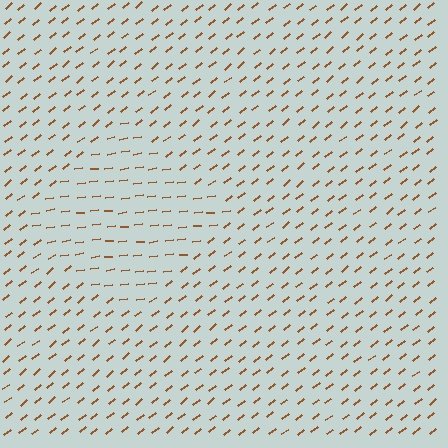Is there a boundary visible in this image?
Yes, there is a texture boundary formed by a change in line orientation.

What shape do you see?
I see a diamond.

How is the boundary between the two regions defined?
The boundary is defined purely by a change in line orientation (approximately 31 degrees difference). All lines are the same color and thickness.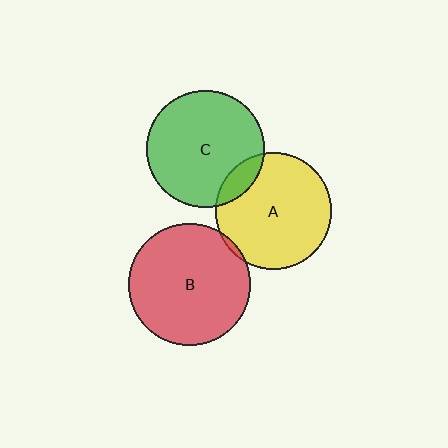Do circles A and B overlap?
Yes.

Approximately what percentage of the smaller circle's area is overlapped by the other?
Approximately 5%.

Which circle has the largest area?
Circle B (red).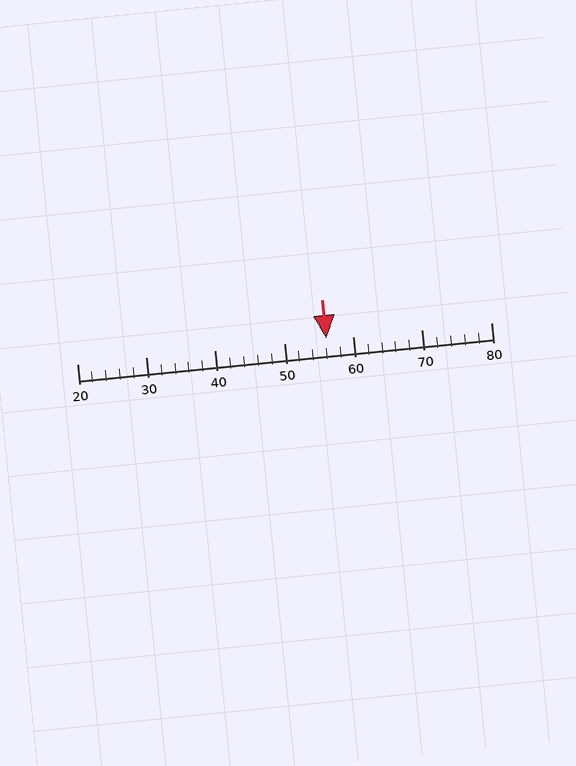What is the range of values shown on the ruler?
The ruler shows values from 20 to 80.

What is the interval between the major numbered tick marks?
The major tick marks are spaced 10 units apart.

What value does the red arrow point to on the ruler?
The red arrow points to approximately 56.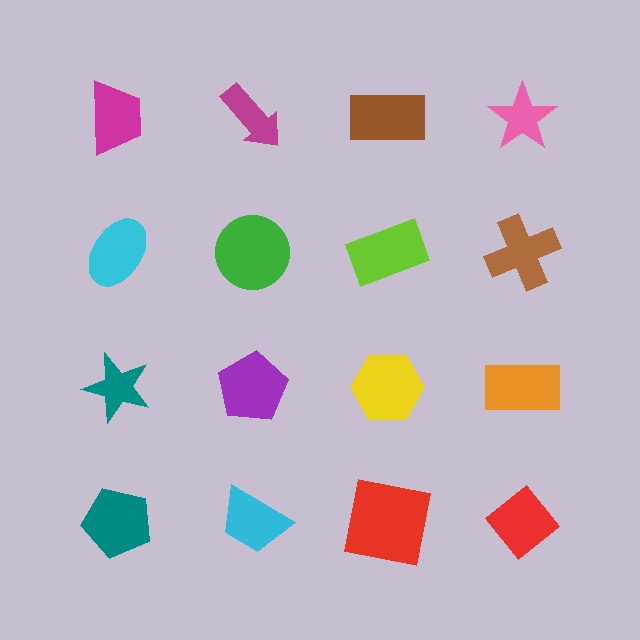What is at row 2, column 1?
A cyan ellipse.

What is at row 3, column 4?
An orange rectangle.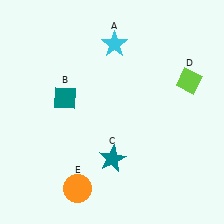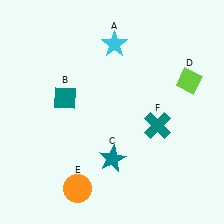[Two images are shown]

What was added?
A teal cross (F) was added in Image 2.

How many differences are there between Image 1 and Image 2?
There is 1 difference between the two images.